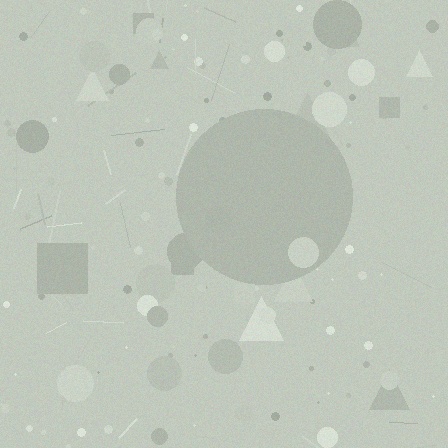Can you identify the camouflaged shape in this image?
The camouflaged shape is a circle.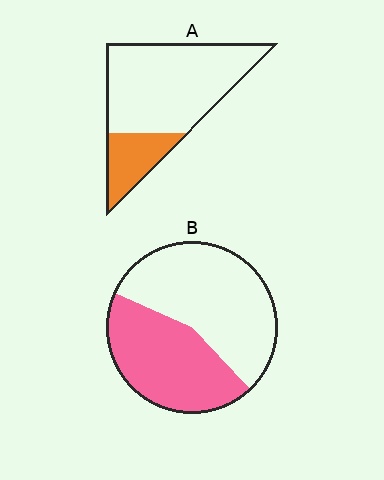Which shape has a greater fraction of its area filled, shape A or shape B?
Shape B.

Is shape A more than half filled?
No.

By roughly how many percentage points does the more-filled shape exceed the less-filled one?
By roughly 20 percentage points (B over A).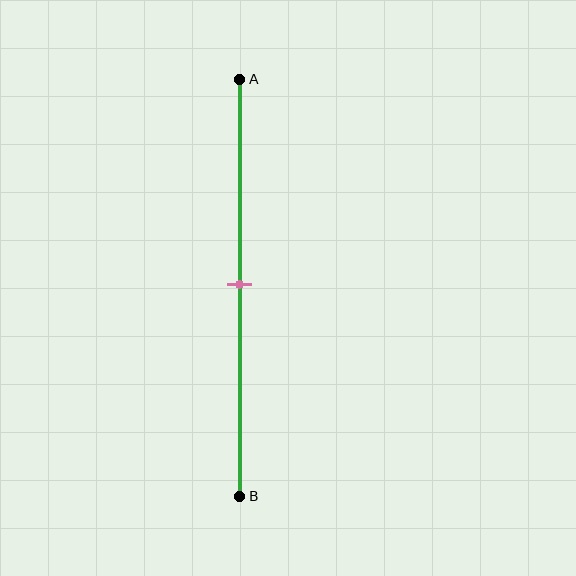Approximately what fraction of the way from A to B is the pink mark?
The pink mark is approximately 50% of the way from A to B.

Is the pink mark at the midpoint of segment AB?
Yes, the mark is approximately at the midpoint.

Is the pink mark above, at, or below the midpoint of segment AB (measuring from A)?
The pink mark is approximately at the midpoint of segment AB.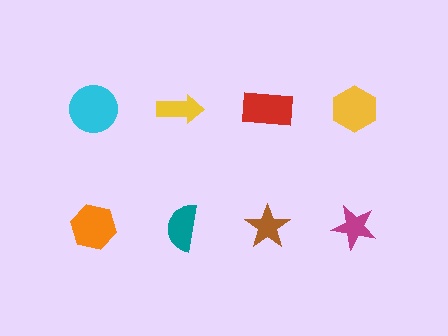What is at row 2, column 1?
An orange hexagon.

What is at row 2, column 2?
A teal semicircle.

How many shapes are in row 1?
4 shapes.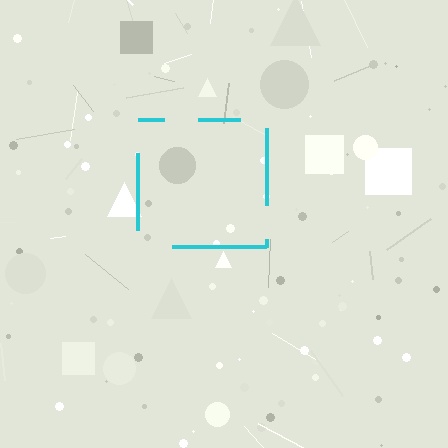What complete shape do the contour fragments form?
The contour fragments form a square.